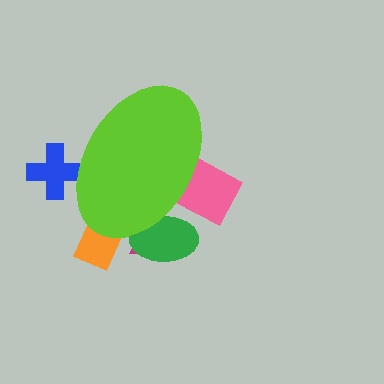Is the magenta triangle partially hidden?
Yes, the magenta triangle is partially hidden behind the lime ellipse.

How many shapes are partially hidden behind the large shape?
5 shapes are partially hidden.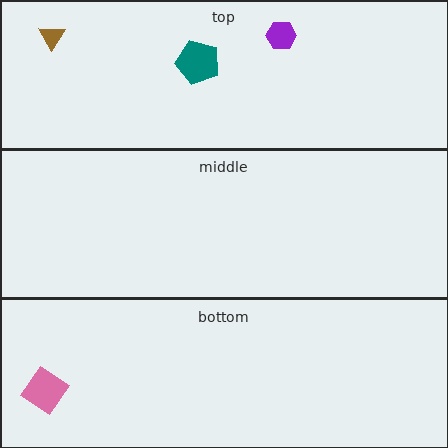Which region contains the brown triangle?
The top region.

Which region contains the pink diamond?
The bottom region.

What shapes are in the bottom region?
The pink diamond.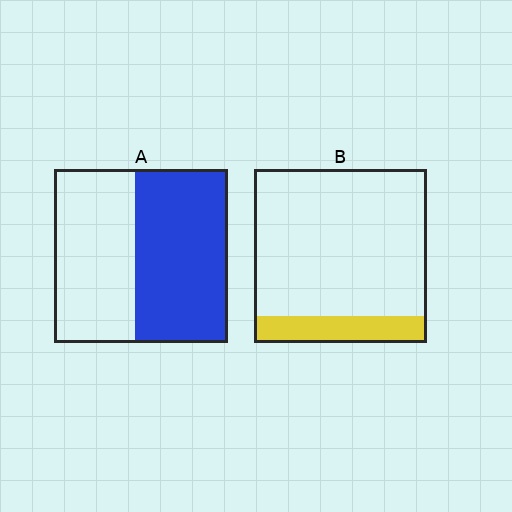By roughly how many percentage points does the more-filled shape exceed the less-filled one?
By roughly 40 percentage points (A over B).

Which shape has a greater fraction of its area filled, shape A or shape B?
Shape A.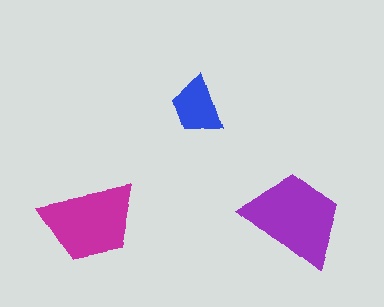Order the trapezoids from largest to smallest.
the purple one, the magenta one, the blue one.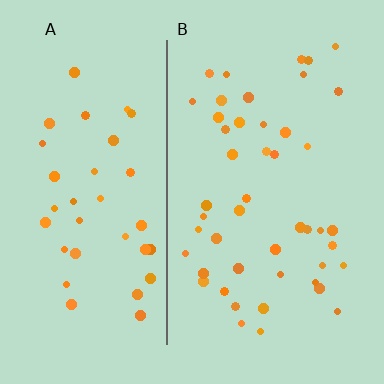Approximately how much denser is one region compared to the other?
Approximately 1.2× — region B over region A.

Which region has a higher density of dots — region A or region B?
B (the right).